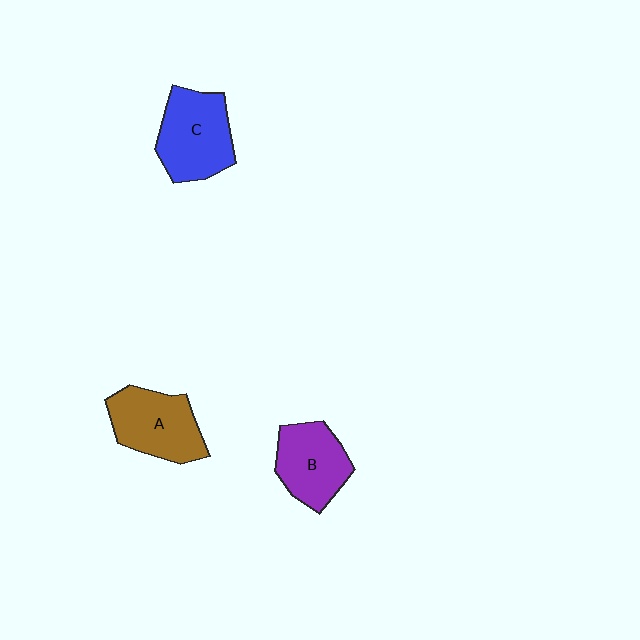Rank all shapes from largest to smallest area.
From largest to smallest: C (blue), A (brown), B (purple).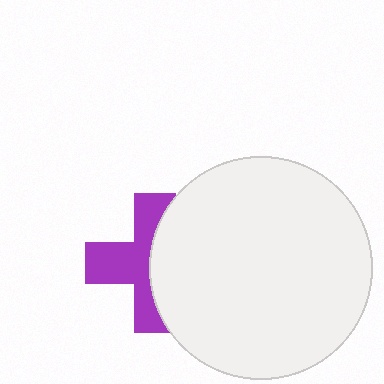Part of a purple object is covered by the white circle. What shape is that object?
It is a cross.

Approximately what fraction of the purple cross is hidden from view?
Roughly 47% of the purple cross is hidden behind the white circle.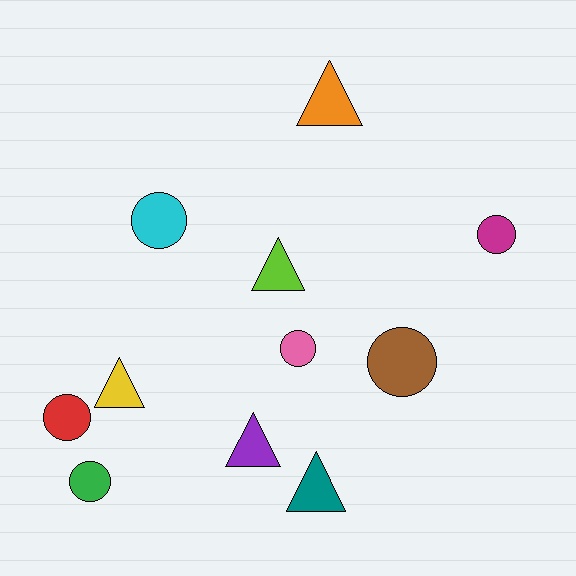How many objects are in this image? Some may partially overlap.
There are 11 objects.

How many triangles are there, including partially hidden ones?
There are 5 triangles.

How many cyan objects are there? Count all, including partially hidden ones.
There is 1 cyan object.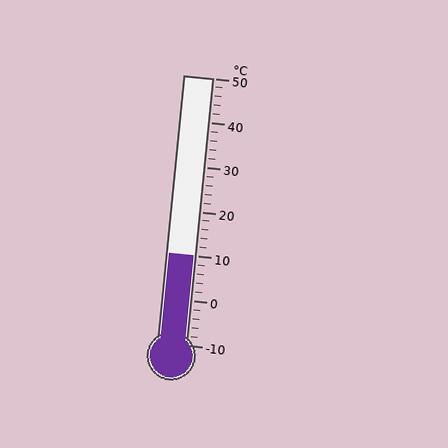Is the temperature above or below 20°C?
The temperature is below 20°C.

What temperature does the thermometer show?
The thermometer shows approximately 10°C.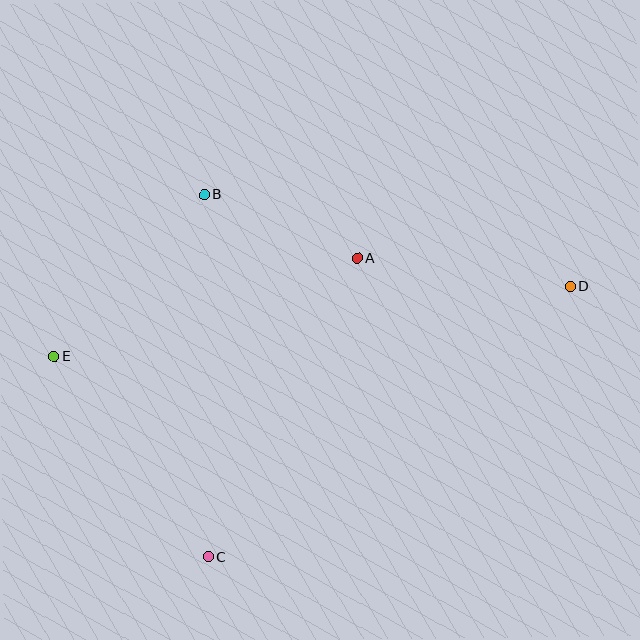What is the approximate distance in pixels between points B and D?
The distance between B and D is approximately 376 pixels.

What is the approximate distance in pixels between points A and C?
The distance between A and C is approximately 334 pixels.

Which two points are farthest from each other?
Points D and E are farthest from each other.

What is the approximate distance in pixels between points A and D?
The distance between A and D is approximately 214 pixels.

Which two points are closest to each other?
Points A and B are closest to each other.